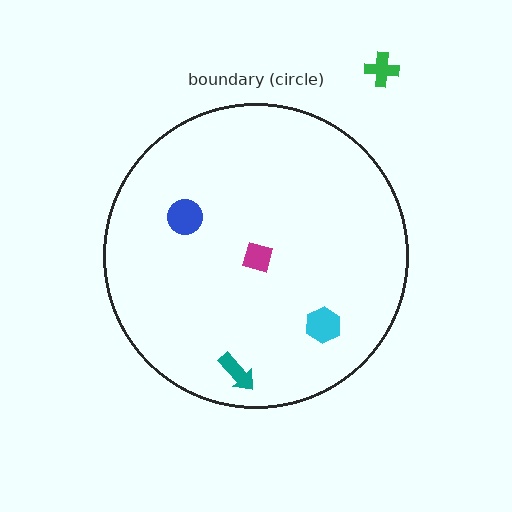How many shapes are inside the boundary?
4 inside, 1 outside.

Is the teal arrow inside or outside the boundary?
Inside.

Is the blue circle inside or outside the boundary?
Inside.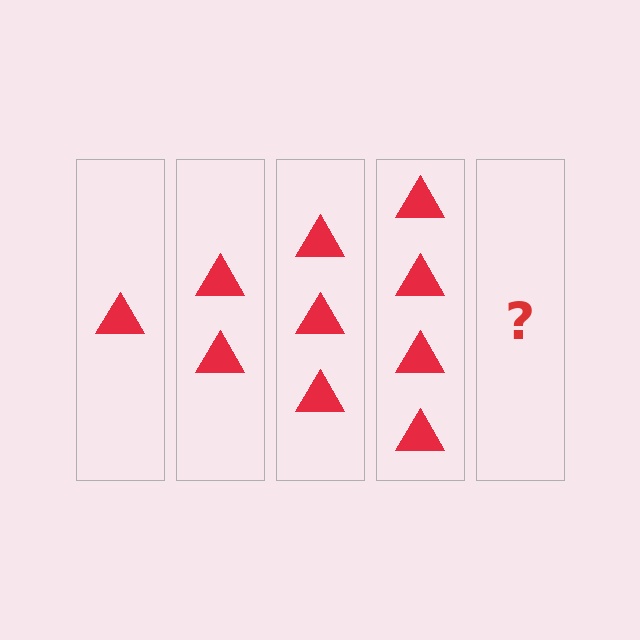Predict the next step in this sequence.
The next step is 5 triangles.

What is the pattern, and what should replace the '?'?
The pattern is that each step adds one more triangle. The '?' should be 5 triangles.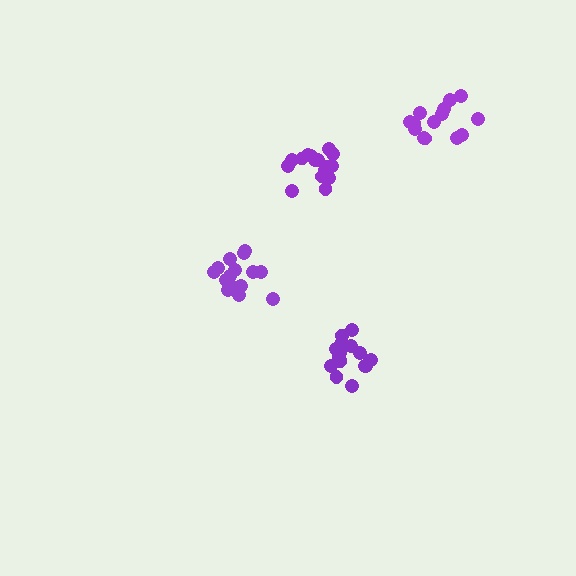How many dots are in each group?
Group 1: 17 dots, Group 2: 14 dots, Group 3: 18 dots, Group 4: 15 dots (64 total).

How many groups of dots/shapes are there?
There are 4 groups.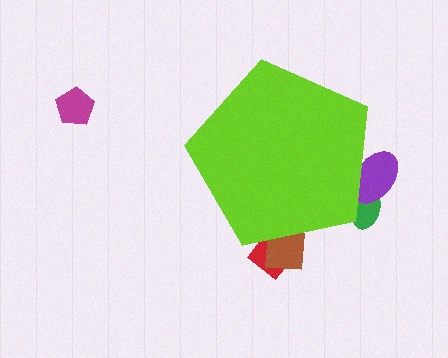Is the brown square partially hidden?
Yes, the brown square is partially hidden behind the lime pentagon.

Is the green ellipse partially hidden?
Yes, the green ellipse is partially hidden behind the lime pentagon.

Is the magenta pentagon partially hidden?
No, the magenta pentagon is fully visible.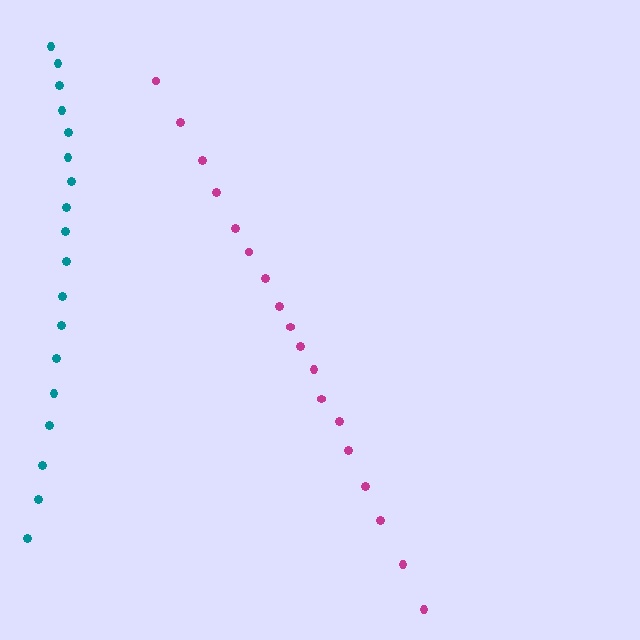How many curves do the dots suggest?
There are 2 distinct paths.